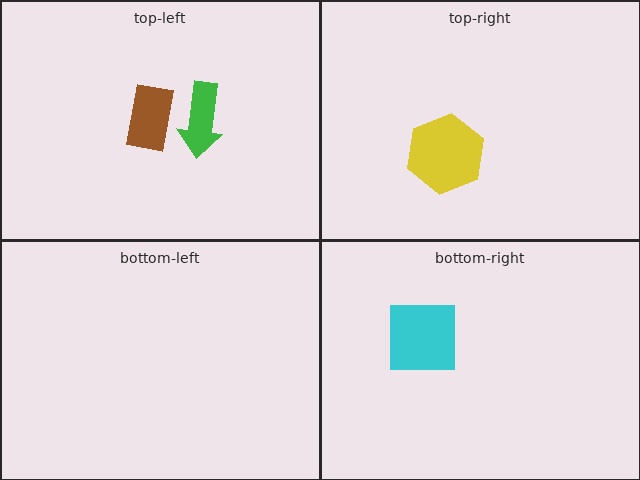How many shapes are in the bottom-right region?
1.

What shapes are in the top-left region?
The brown rectangle, the green arrow.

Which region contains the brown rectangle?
The top-left region.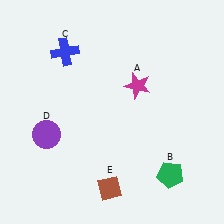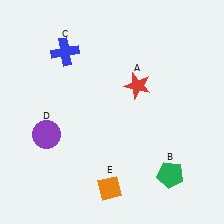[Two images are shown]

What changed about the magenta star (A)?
In Image 1, A is magenta. In Image 2, it changed to red.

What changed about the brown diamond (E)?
In Image 1, E is brown. In Image 2, it changed to orange.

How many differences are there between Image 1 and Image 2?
There are 2 differences between the two images.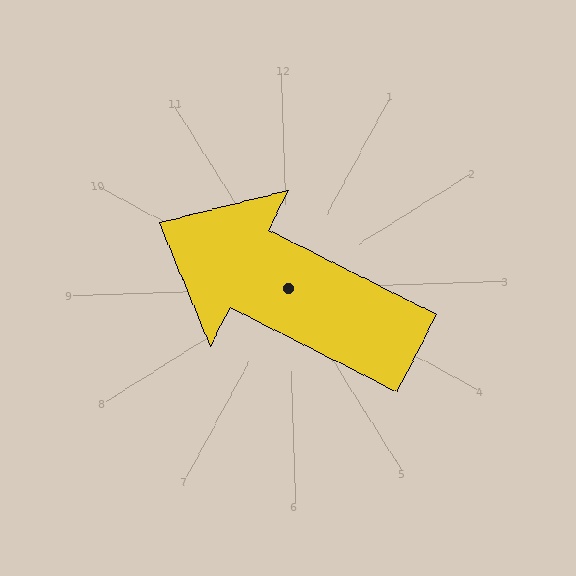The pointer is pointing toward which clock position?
Roughly 10 o'clock.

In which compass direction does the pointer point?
Northwest.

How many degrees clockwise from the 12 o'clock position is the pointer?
Approximately 299 degrees.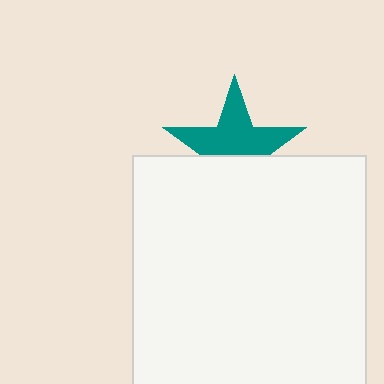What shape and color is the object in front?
The object in front is a white square.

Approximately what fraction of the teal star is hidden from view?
Roughly 41% of the teal star is hidden behind the white square.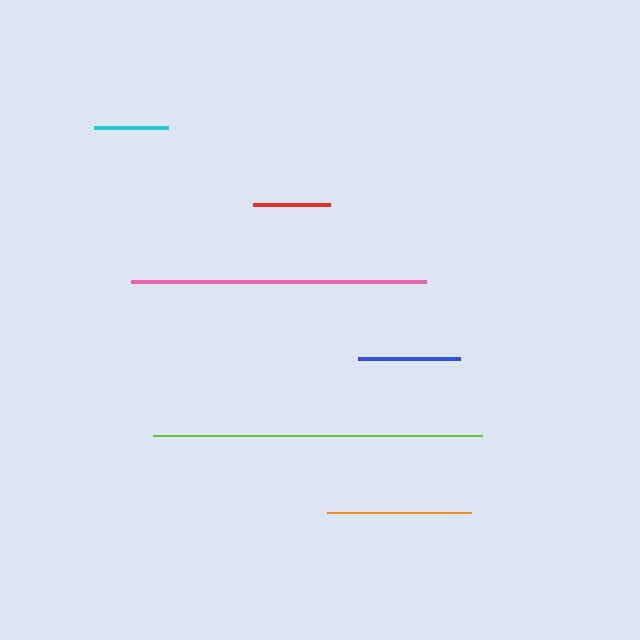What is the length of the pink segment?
The pink segment is approximately 295 pixels long.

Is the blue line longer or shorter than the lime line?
The lime line is longer than the blue line.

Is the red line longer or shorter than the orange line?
The orange line is longer than the red line.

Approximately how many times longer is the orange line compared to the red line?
The orange line is approximately 1.9 times the length of the red line.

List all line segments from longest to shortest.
From longest to shortest: lime, pink, orange, blue, red, cyan.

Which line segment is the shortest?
The cyan line is the shortest at approximately 74 pixels.